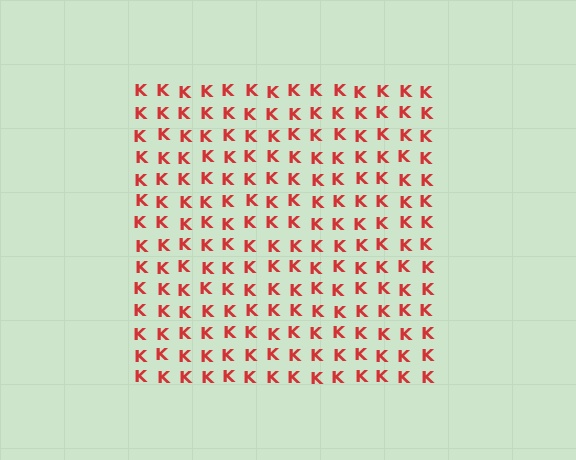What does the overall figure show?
The overall figure shows a square.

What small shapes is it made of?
It is made of small letter K's.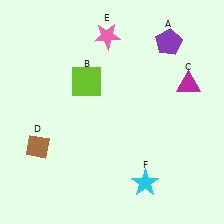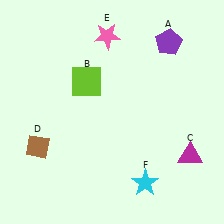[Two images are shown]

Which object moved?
The magenta triangle (C) moved down.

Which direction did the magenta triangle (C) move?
The magenta triangle (C) moved down.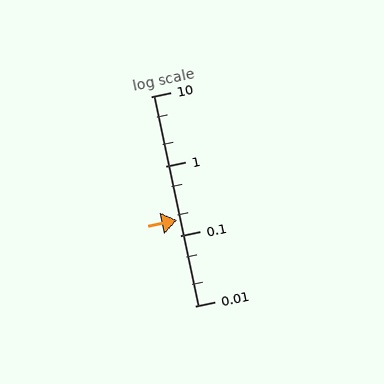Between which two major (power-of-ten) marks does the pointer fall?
The pointer is between 0.1 and 1.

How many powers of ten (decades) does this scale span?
The scale spans 3 decades, from 0.01 to 10.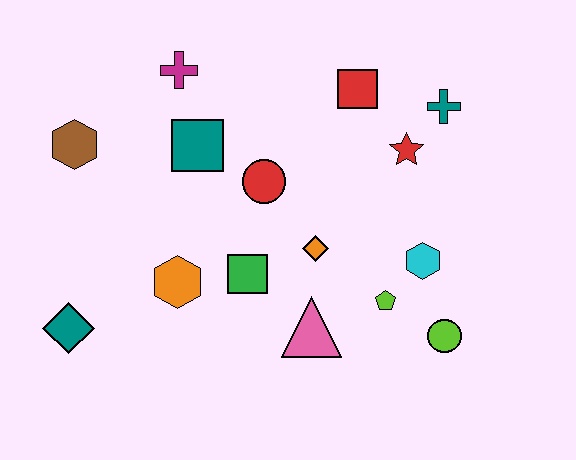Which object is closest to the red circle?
The teal square is closest to the red circle.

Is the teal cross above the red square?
No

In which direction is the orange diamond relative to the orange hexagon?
The orange diamond is to the right of the orange hexagon.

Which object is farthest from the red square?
The teal diamond is farthest from the red square.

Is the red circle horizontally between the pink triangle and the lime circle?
No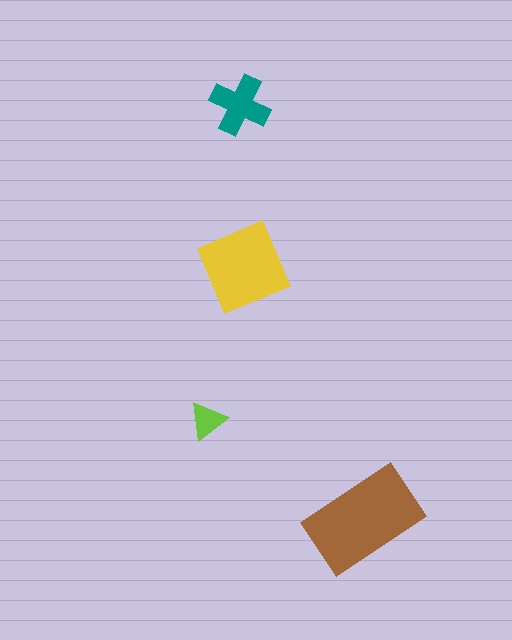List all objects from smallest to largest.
The lime triangle, the teal cross, the yellow diamond, the brown rectangle.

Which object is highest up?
The teal cross is topmost.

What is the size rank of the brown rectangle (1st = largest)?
1st.